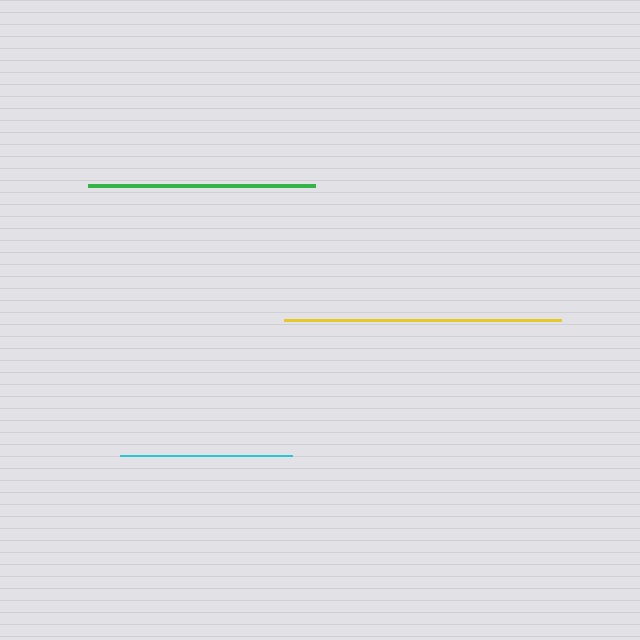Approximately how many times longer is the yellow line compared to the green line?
The yellow line is approximately 1.2 times the length of the green line.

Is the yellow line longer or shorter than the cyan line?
The yellow line is longer than the cyan line.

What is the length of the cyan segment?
The cyan segment is approximately 173 pixels long.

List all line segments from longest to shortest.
From longest to shortest: yellow, green, cyan.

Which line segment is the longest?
The yellow line is the longest at approximately 276 pixels.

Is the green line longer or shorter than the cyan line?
The green line is longer than the cyan line.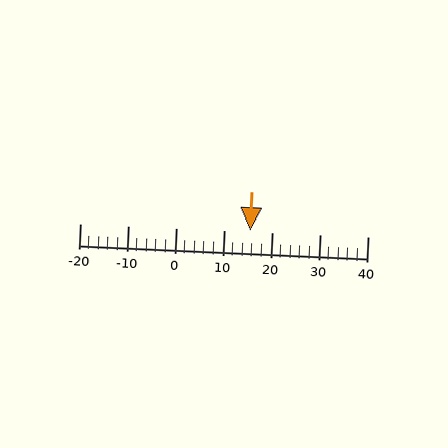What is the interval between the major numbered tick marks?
The major tick marks are spaced 10 units apart.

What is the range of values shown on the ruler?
The ruler shows values from -20 to 40.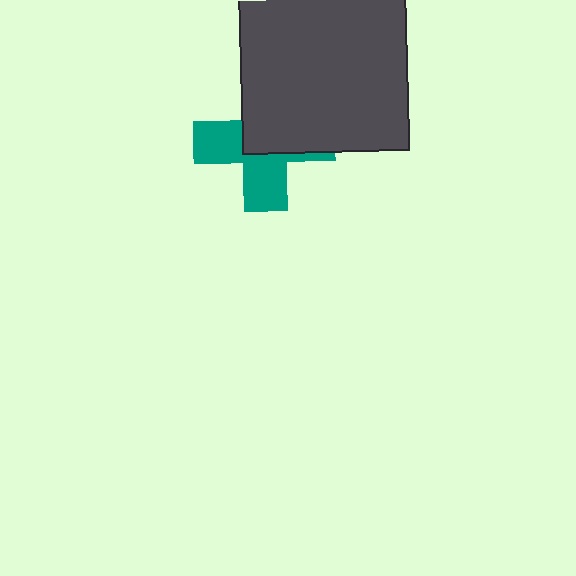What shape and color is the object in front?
The object in front is a dark gray square.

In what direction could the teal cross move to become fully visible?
The teal cross could move toward the lower-left. That would shift it out from behind the dark gray square entirely.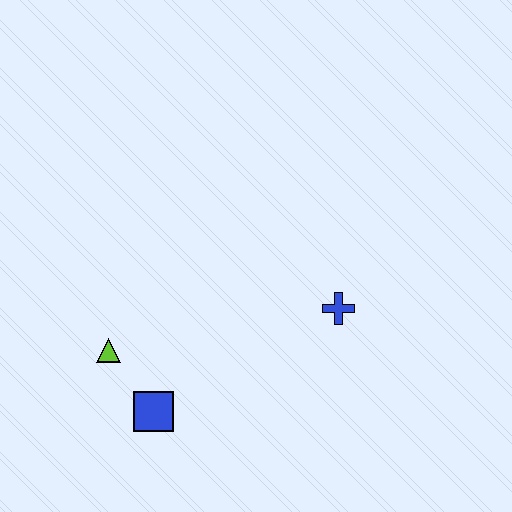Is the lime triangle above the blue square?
Yes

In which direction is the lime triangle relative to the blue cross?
The lime triangle is to the left of the blue cross.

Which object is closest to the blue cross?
The blue square is closest to the blue cross.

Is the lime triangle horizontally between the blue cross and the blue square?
No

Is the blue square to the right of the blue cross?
No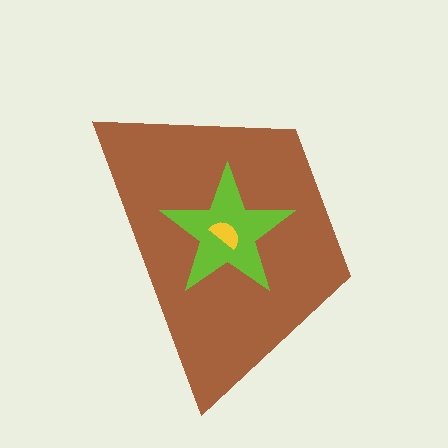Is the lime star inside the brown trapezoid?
Yes.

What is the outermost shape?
The brown trapezoid.